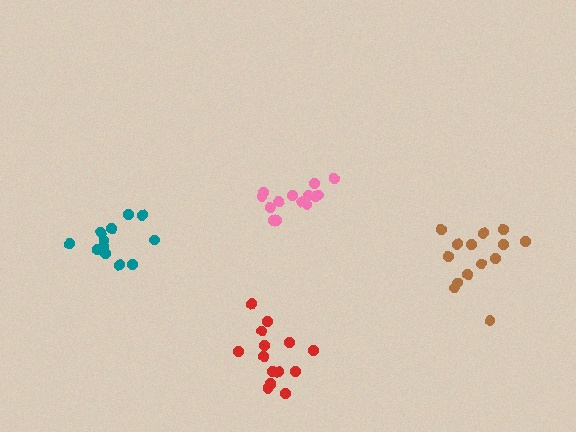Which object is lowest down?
The red cluster is bottommost.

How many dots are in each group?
Group 1: 14 dots, Group 2: 14 dots, Group 3: 14 dots, Group 4: 12 dots (54 total).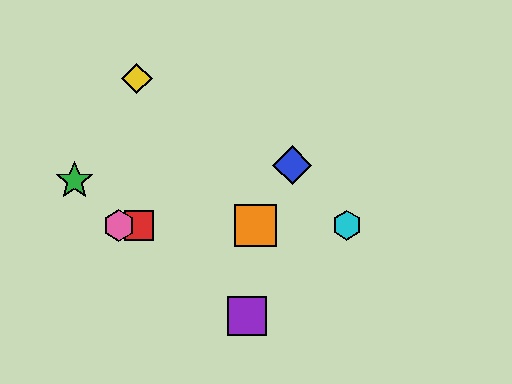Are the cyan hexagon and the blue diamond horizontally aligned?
No, the cyan hexagon is at y≈225 and the blue diamond is at y≈165.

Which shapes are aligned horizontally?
The red square, the orange square, the cyan hexagon, the pink hexagon are aligned horizontally.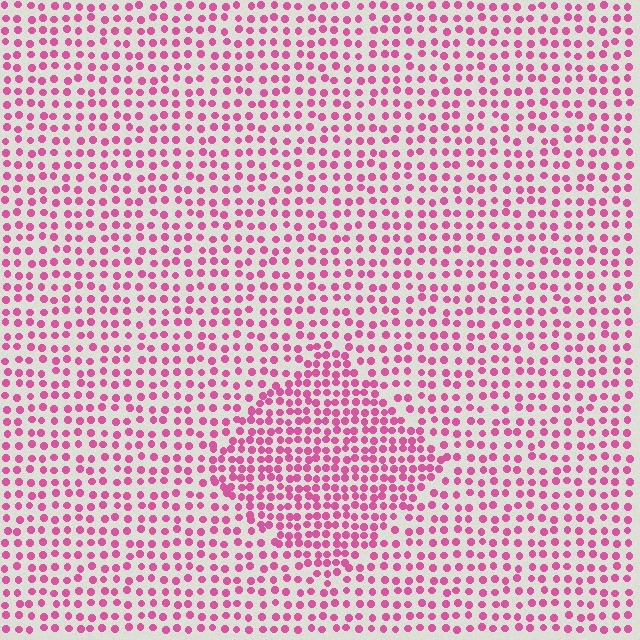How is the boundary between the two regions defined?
The boundary is defined by a change in element density (approximately 1.7x ratio). All elements are the same color, size, and shape.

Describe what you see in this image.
The image contains small pink elements arranged at two different densities. A diamond-shaped region is visible where the elements are more densely packed than the surrounding area.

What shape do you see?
I see a diamond.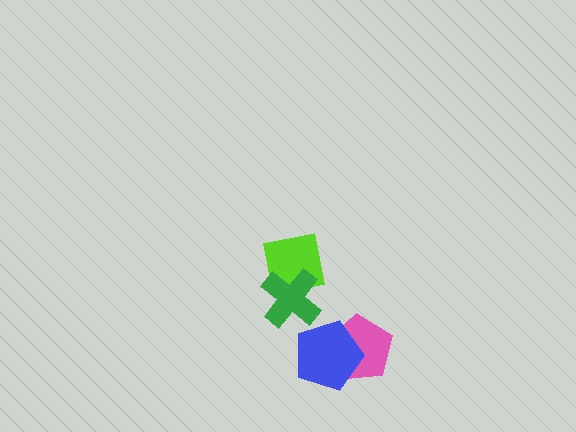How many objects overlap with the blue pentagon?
1 object overlaps with the blue pentagon.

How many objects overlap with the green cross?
1 object overlaps with the green cross.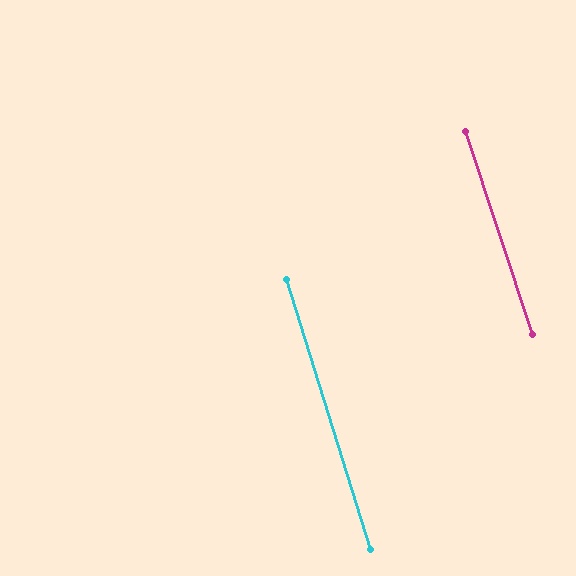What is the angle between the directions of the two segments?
Approximately 1 degree.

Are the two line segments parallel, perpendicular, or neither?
Parallel — their directions differ by only 1.1°.